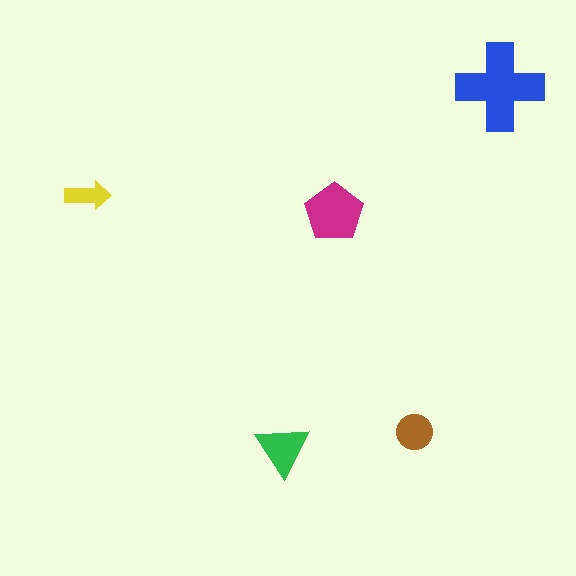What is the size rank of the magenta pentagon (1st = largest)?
2nd.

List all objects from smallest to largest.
The yellow arrow, the brown circle, the green triangle, the magenta pentagon, the blue cross.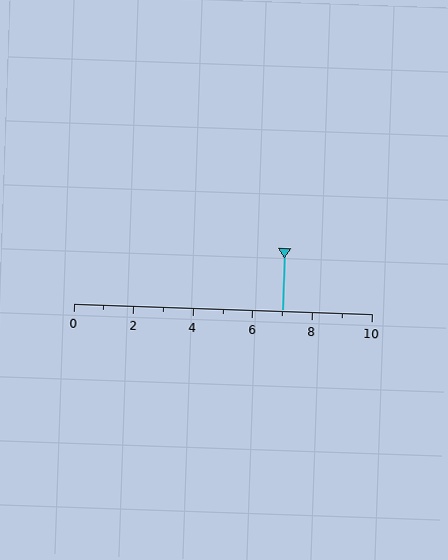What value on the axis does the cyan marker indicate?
The marker indicates approximately 7.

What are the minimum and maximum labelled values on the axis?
The axis runs from 0 to 10.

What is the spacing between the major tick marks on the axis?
The major ticks are spaced 2 apart.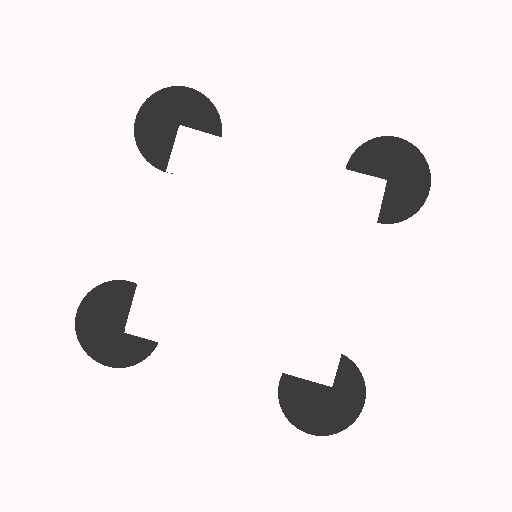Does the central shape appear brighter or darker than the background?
It typically appears slightly brighter than the background, even though no actual brightness change is drawn.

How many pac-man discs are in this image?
There are 4 — one at each vertex of the illusory square.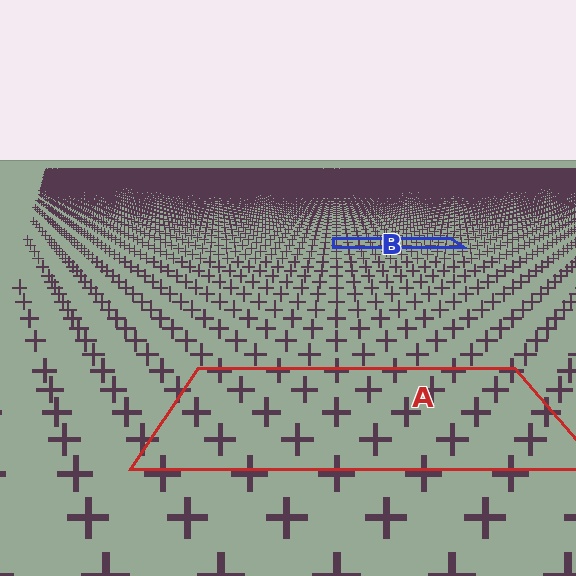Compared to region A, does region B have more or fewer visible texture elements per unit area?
Region B has more texture elements per unit area — they are packed more densely because it is farther away.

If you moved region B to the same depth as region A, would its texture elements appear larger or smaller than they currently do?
They would appear larger. At a closer depth, the same texture elements are projected at a bigger on-screen size.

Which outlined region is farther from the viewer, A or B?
Region B is farther from the viewer — the texture elements inside it appear smaller and more densely packed.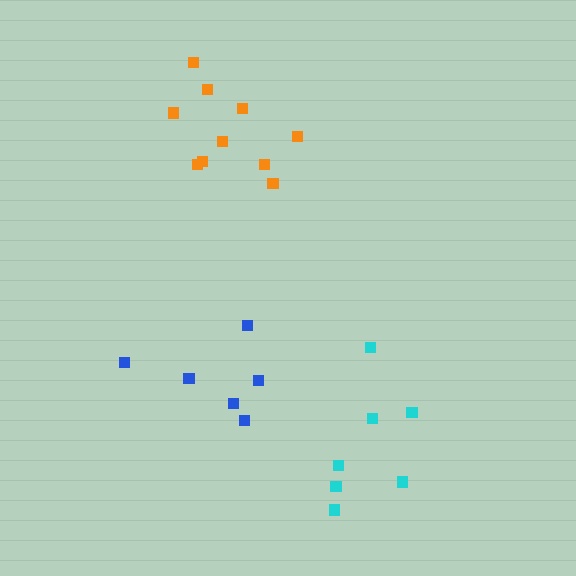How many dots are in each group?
Group 1: 10 dots, Group 2: 7 dots, Group 3: 6 dots (23 total).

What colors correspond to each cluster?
The clusters are colored: orange, cyan, blue.